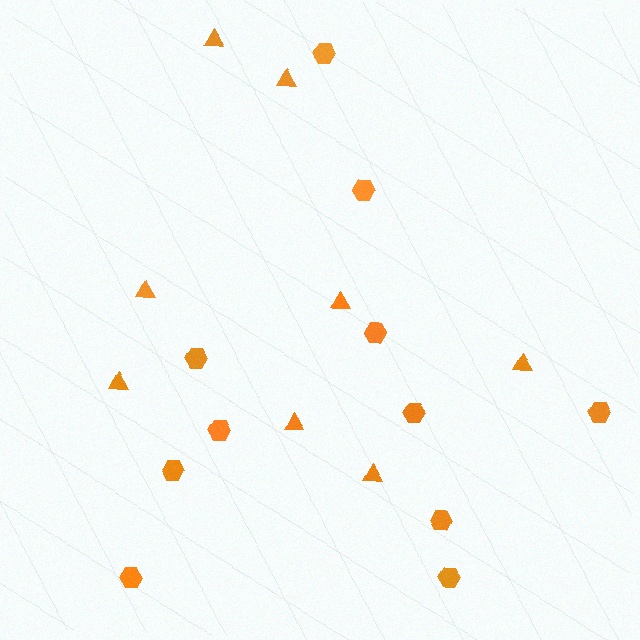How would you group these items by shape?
There are 2 groups: one group of hexagons (11) and one group of triangles (8).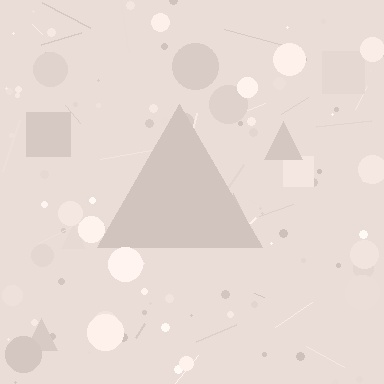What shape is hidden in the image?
A triangle is hidden in the image.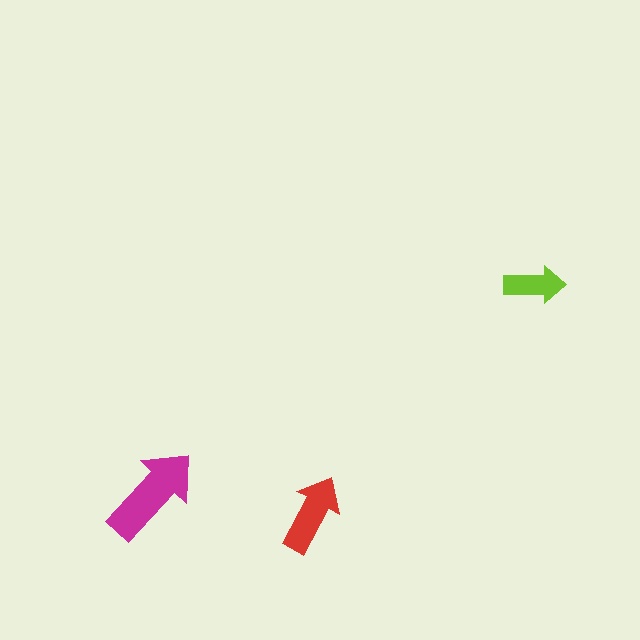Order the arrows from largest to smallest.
the magenta one, the red one, the lime one.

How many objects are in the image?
There are 3 objects in the image.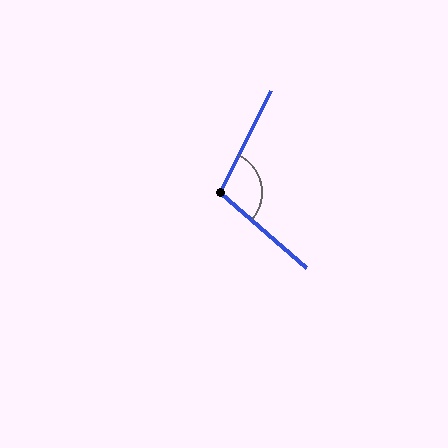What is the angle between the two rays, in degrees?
Approximately 105 degrees.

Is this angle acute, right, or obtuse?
It is obtuse.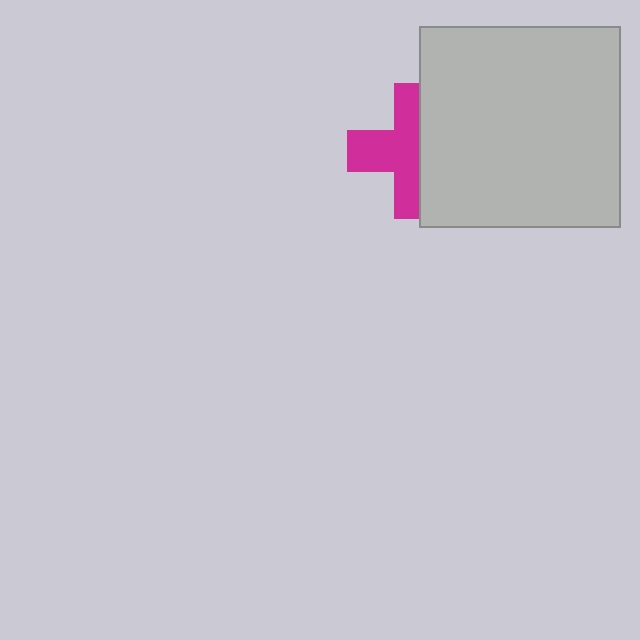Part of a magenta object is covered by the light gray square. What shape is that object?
It is a cross.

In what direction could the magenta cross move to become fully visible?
The magenta cross could move left. That would shift it out from behind the light gray square entirely.